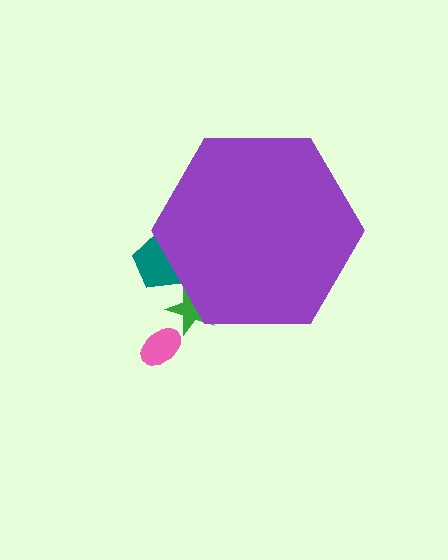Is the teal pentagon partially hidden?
Yes, the teal pentagon is partially hidden behind the purple hexagon.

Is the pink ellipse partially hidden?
No, the pink ellipse is fully visible.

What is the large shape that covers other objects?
A purple hexagon.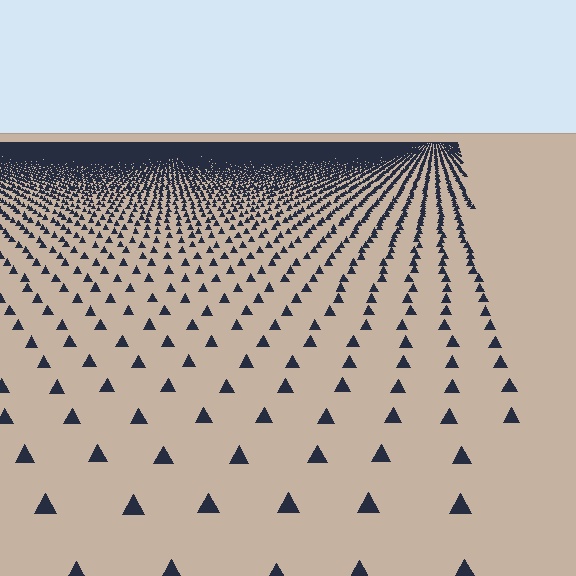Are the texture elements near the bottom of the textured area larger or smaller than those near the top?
Larger. Near the bottom, elements are closer to the viewer and appear at a bigger on-screen size.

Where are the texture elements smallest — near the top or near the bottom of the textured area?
Near the top.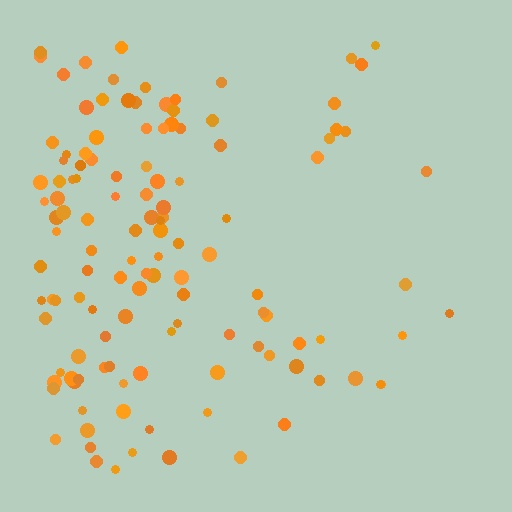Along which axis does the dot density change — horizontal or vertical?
Horizontal.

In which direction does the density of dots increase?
From right to left, with the left side densest.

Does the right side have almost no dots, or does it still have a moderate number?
Still a moderate number, just noticeably fewer than the left.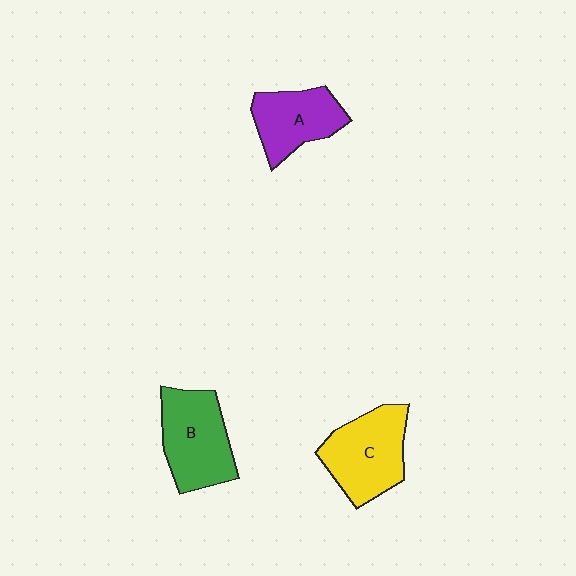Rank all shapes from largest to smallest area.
From largest to smallest: C (yellow), B (green), A (purple).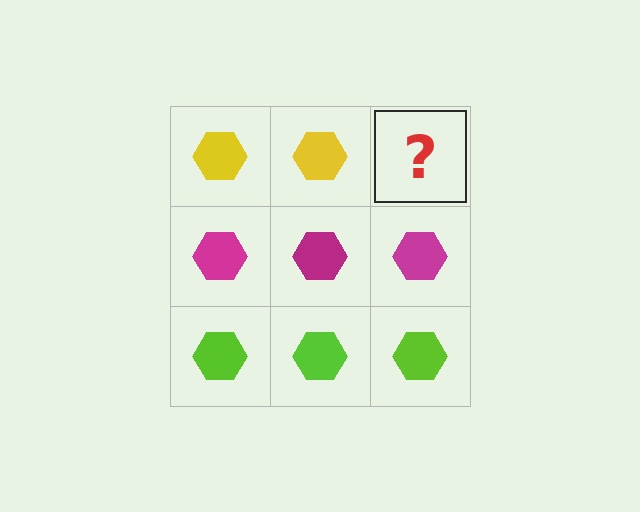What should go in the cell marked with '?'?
The missing cell should contain a yellow hexagon.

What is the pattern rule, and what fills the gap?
The rule is that each row has a consistent color. The gap should be filled with a yellow hexagon.